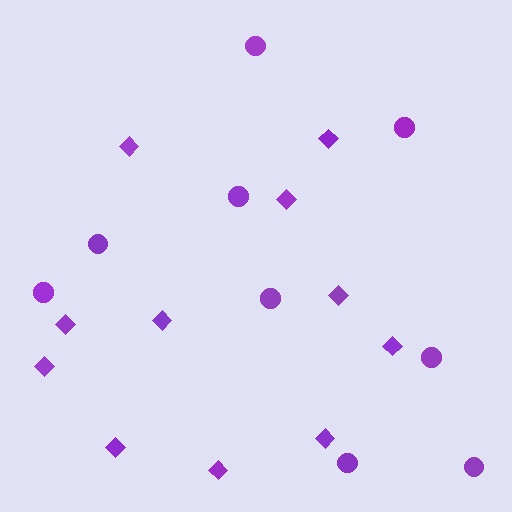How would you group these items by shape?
There are 2 groups: one group of diamonds (11) and one group of circles (9).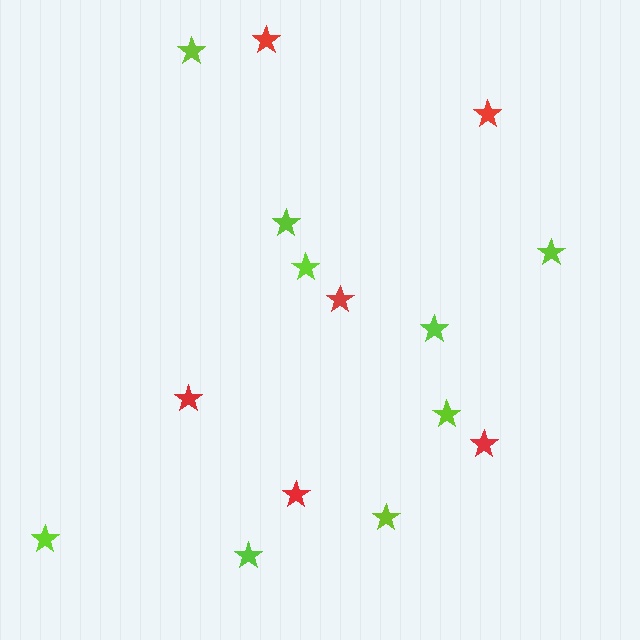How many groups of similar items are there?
There are 2 groups: one group of red stars (6) and one group of lime stars (9).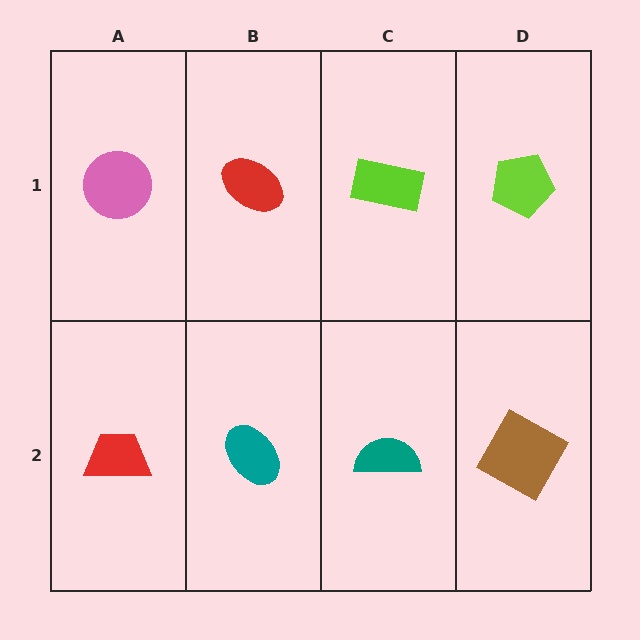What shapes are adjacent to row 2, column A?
A pink circle (row 1, column A), a teal ellipse (row 2, column B).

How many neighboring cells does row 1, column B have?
3.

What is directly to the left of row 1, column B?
A pink circle.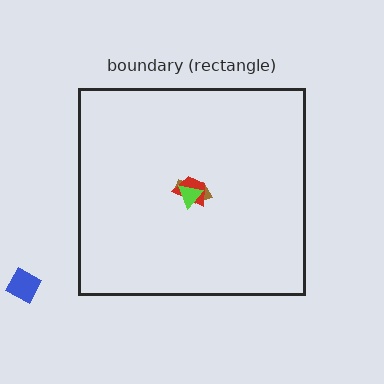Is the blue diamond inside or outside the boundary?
Outside.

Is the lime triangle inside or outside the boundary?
Inside.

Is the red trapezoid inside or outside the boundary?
Inside.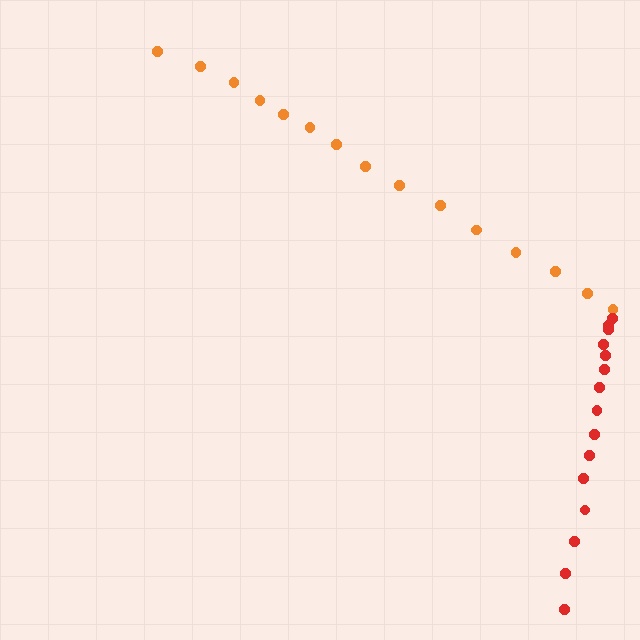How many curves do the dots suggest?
There are 2 distinct paths.